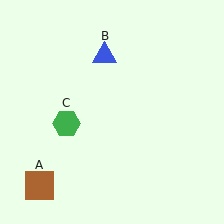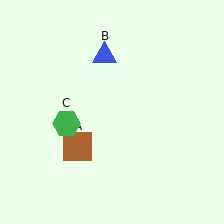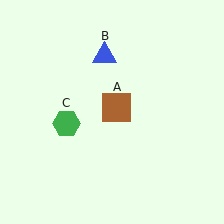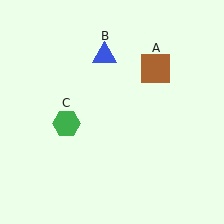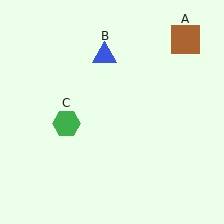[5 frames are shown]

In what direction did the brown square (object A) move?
The brown square (object A) moved up and to the right.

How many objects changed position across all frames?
1 object changed position: brown square (object A).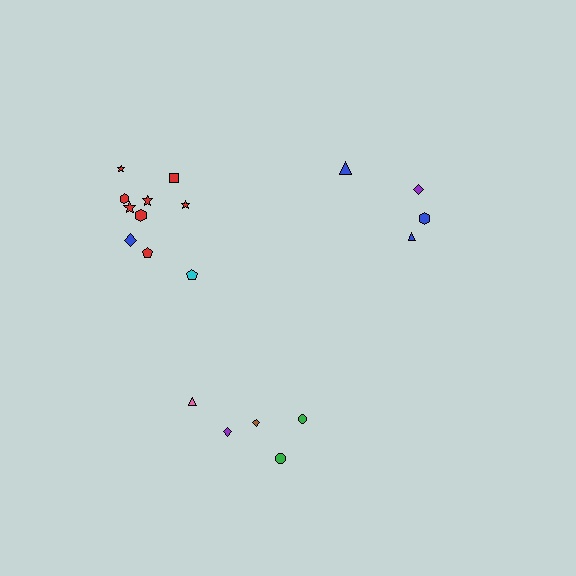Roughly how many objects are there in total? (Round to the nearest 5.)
Roughly 20 objects in total.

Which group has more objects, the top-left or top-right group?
The top-left group.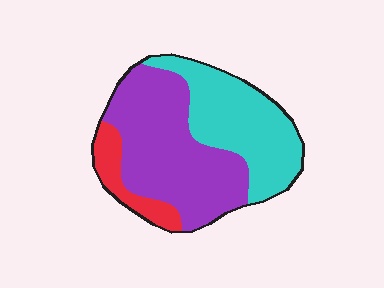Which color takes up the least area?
Red, at roughly 10%.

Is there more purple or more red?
Purple.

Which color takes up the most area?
Purple, at roughly 50%.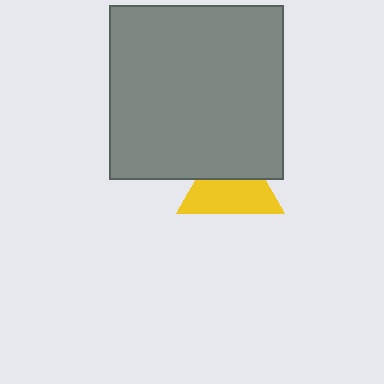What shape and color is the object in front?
The object in front is a gray square.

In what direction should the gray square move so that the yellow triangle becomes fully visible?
The gray square should move up. That is the shortest direction to clear the overlap and leave the yellow triangle fully visible.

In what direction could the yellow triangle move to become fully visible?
The yellow triangle could move down. That would shift it out from behind the gray square entirely.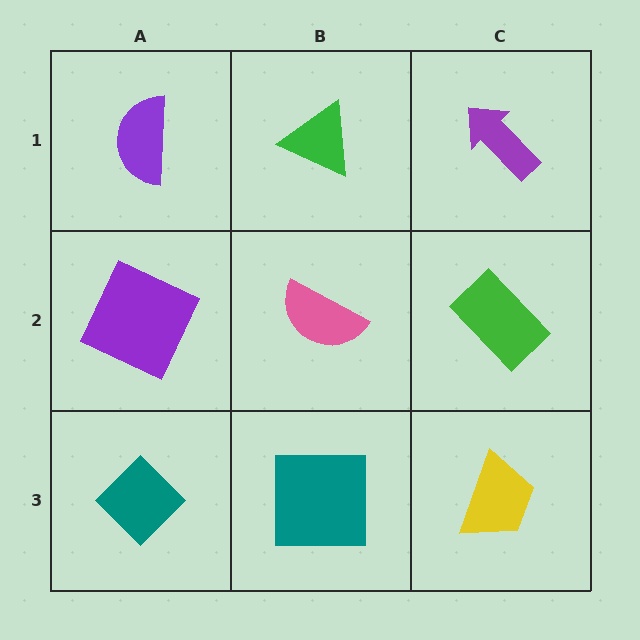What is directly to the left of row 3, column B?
A teal diamond.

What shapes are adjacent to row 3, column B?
A pink semicircle (row 2, column B), a teal diamond (row 3, column A), a yellow trapezoid (row 3, column C).